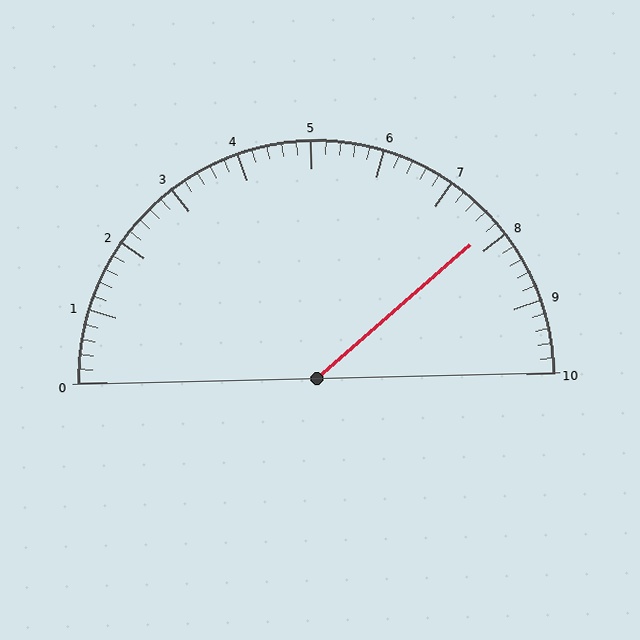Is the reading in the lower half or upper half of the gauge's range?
The reading is in the upper half of the range (0 to 10).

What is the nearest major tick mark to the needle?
The nearest major tick mark is 8.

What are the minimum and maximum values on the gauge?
The gauge ranges from 0 to 10.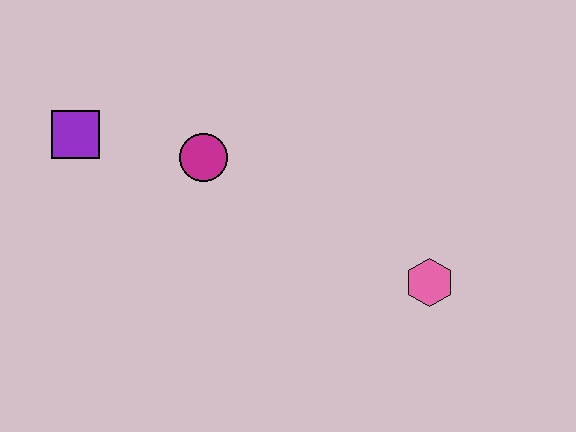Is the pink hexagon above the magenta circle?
No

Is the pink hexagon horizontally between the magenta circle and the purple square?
No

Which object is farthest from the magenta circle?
The pink hexagon is farthest from the magenta circle.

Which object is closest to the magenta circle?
The purple square is closest to the magenta circle.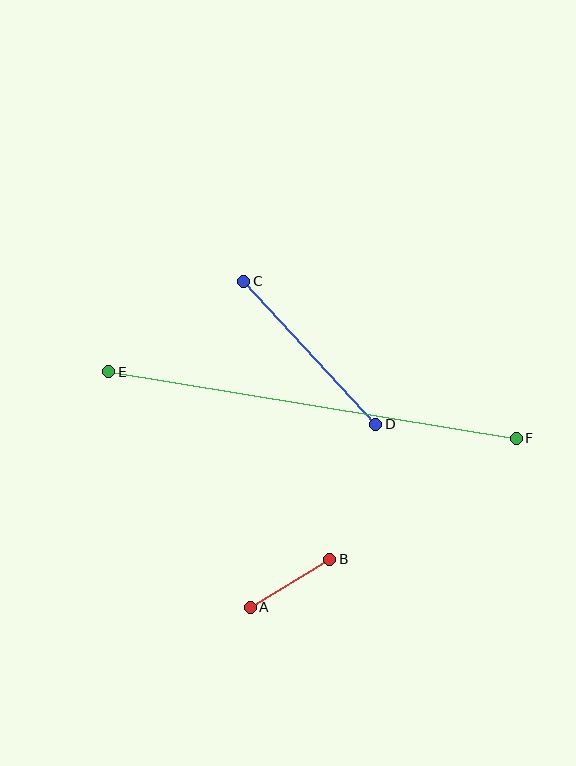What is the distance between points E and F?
The distance is approximately 413 pixels.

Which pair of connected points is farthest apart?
Points E and F are farthest apart.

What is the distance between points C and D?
The distance is approximately 195 pixels.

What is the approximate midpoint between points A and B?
The midpoint is at approximately (290, 583) pixels.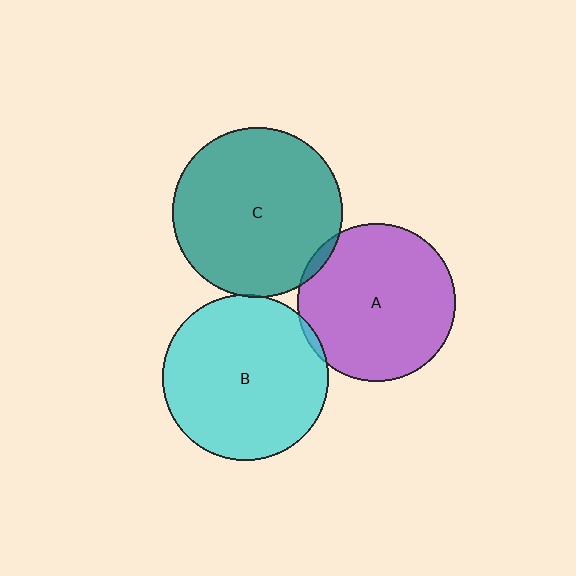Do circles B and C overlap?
Yes.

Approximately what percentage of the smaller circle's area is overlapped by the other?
Approximately 5%.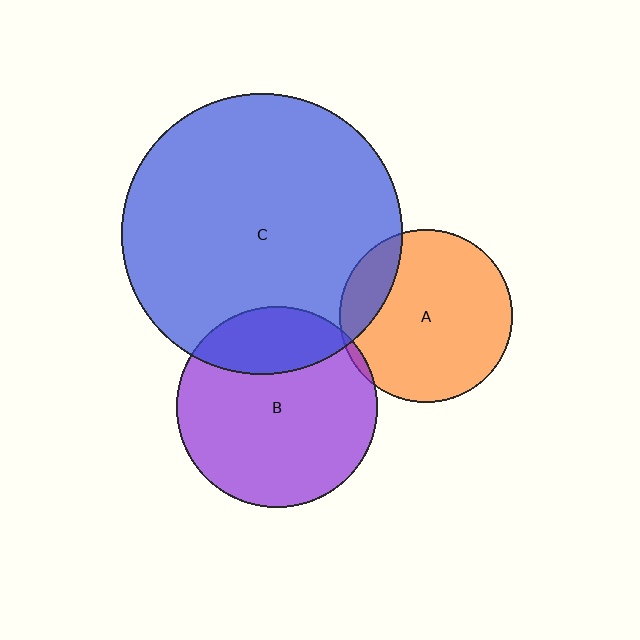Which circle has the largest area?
Circle C (blue).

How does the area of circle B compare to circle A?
Approximately 1.4 times.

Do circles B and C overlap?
Yes.